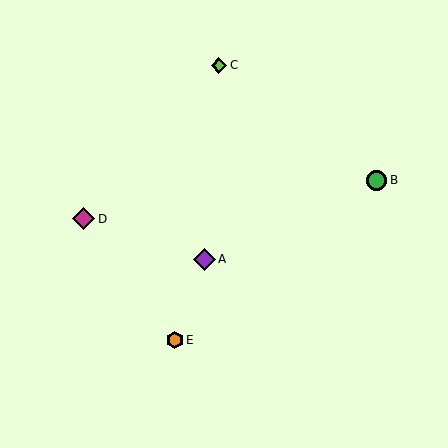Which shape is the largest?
The magenta diamond (labeled D) is the largest.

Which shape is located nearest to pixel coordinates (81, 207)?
The magenta diamond (labeled D) at (84, 219) is nearest to that location.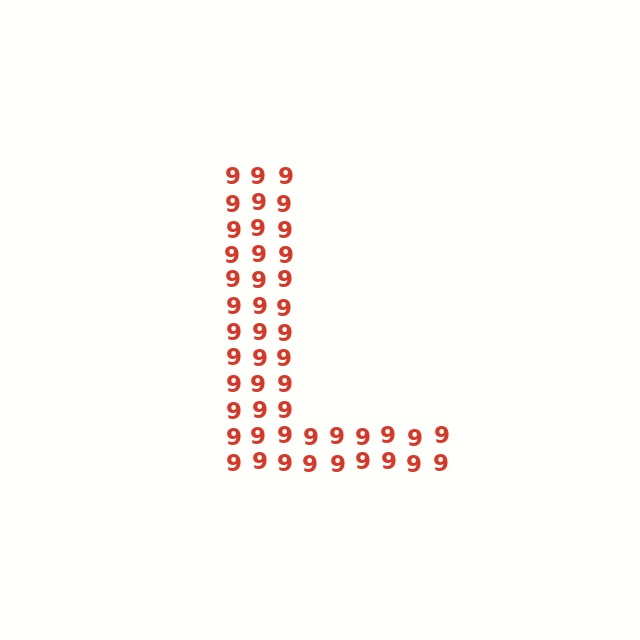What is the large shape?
The large shape is the letter L.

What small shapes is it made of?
It is made of small digit 9's.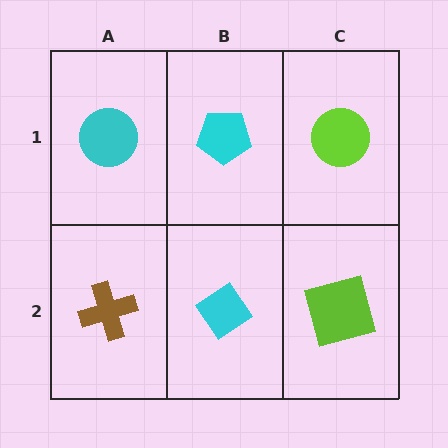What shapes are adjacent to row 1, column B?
A cyan diamond (row 2, column B), a cyan circle (row 1, column A), a lime circle (row 1, column C).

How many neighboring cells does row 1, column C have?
2.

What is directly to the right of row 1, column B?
A lime circle.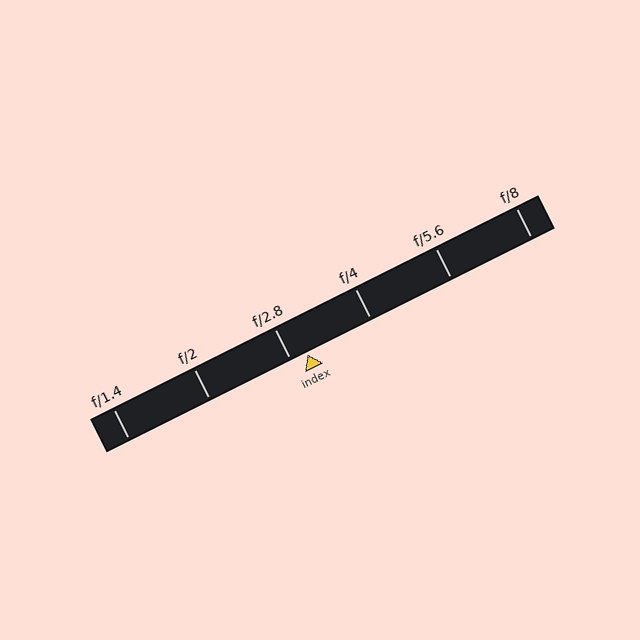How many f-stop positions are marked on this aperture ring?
There are 6 f-stop positions marked.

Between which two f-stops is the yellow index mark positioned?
The index mark is between f/2.8 and f/4.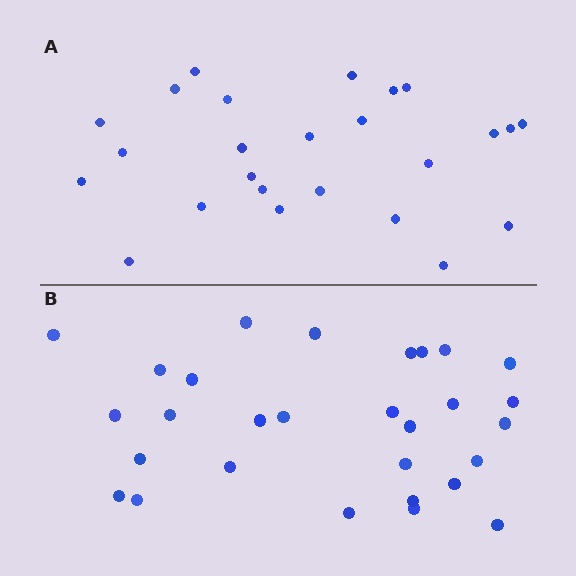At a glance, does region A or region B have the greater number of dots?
Region B (the bottom region) has more dots.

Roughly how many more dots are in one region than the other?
Region B has about 4 more dots than region A.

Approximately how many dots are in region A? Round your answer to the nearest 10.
About 20 dots. (The exact count is 25, which rounds to 20.)